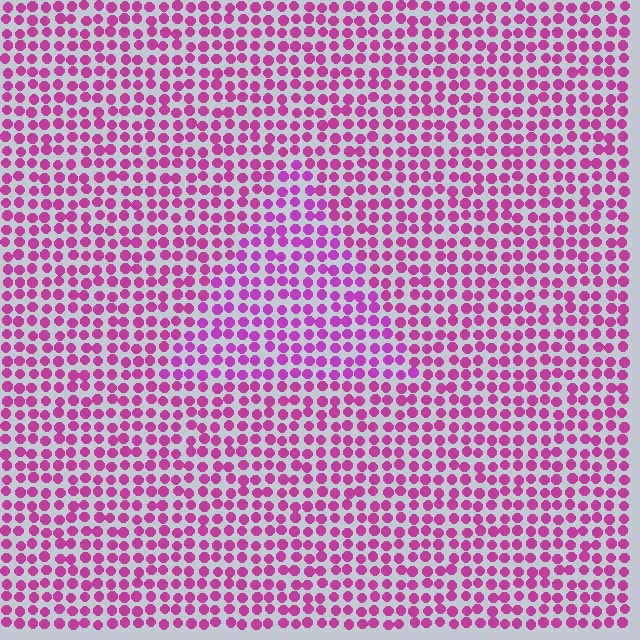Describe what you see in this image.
The image is filled with small magenta elements in a uniform arrangement. A triangle-shaped region is visible where the elements are tinted to a slightly different hue, forming a subtle color boundary.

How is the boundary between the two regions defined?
The boundary is defined purely by a slight shift in hue (about 18 degrees). Spacing, size, and orientation are identical on both sides.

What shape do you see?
I see a triangle.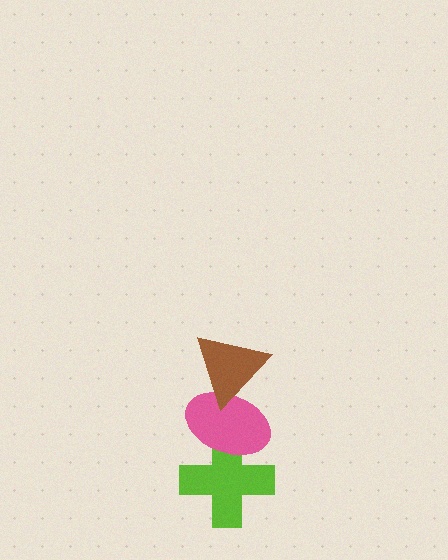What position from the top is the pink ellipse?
The pink ellipse is 2nd from the top.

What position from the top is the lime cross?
The lime cross is 3rd from the top.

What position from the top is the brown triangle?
The brown triangle is 1st from the top.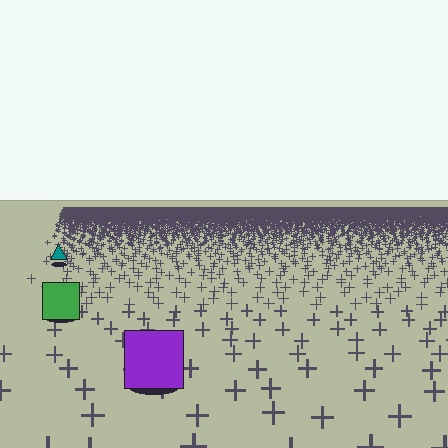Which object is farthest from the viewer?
The teal triangle is farthest from the viewer. It appears smaller and the ground texture around it is denser.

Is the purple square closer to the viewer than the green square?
Yes. The purple square is closer — you can tell from the texture gradient: the ground texture is coarser near it.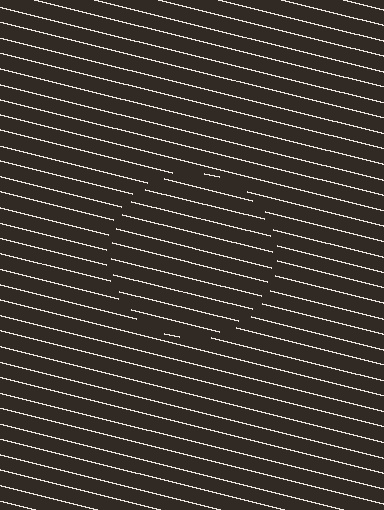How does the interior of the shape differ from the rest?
The interior of the shape contains the same grating, shifted by half a period — the contour is defined by the phase discontinuity where line-ends from the inner and outer gratings abut.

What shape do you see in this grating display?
An illusory circle. The interior of the shape contains the same grating, shifted by half a period — the contour is defined by the phase discontinuity where line-ends from the inner and outer gratings abut.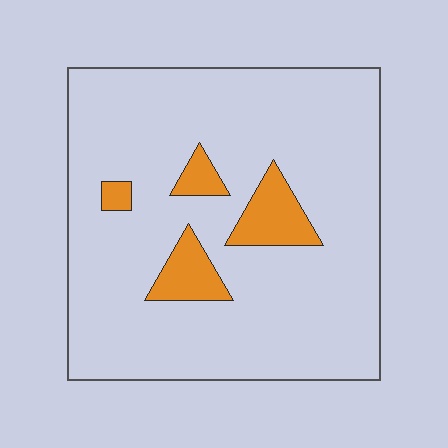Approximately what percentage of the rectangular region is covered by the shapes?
Approximately 10%.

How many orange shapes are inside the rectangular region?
4.